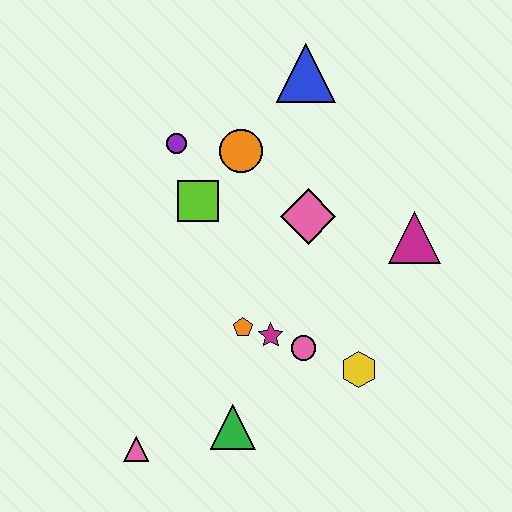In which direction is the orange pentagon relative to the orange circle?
The orange pentagon is below the orange circle.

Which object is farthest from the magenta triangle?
The pink triangle is farthest from the magenta triangle.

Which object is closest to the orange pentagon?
The magenta star is closest to the orange pentagon.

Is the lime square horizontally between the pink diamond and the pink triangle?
Yes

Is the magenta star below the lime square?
Yes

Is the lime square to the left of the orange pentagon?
Yes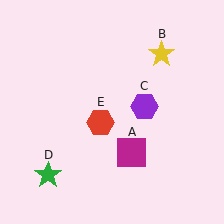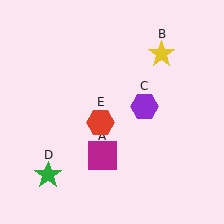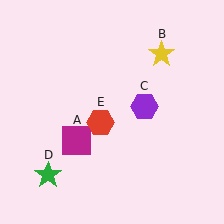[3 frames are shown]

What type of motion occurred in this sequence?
The magenta square (object A) rotated clockwise around the center of the scene.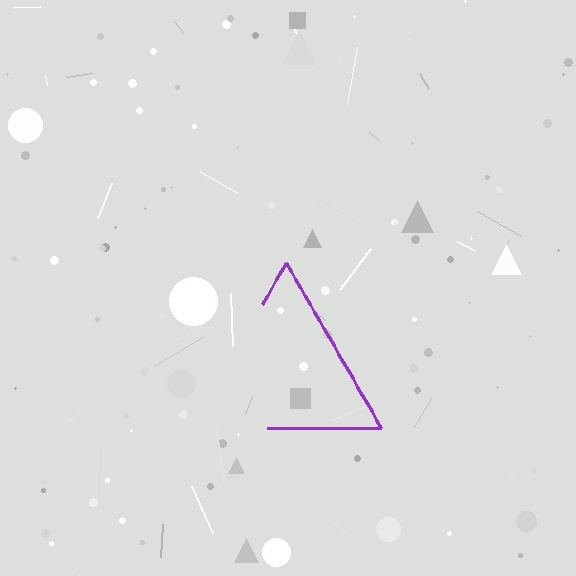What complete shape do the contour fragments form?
The contour fragments form a triangle.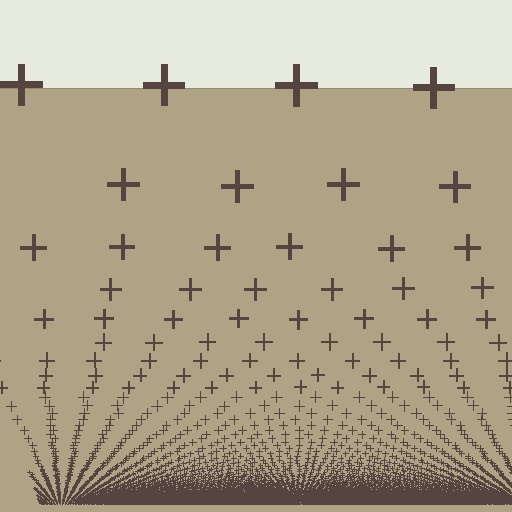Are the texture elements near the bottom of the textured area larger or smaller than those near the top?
Smaller. The gradient is inverted — elements near the bottom are smaller and denser.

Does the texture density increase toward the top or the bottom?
Density increases toward the bottom.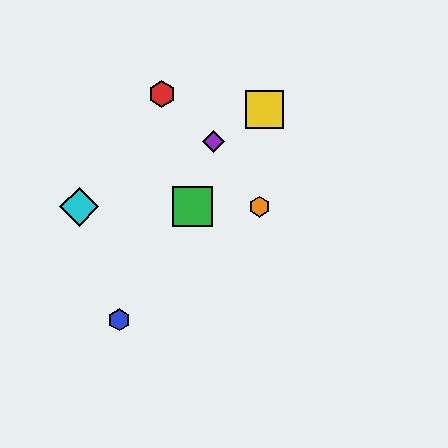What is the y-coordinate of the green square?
The green square is at y≈207.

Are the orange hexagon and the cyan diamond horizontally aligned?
Yes, both are at y≈207.